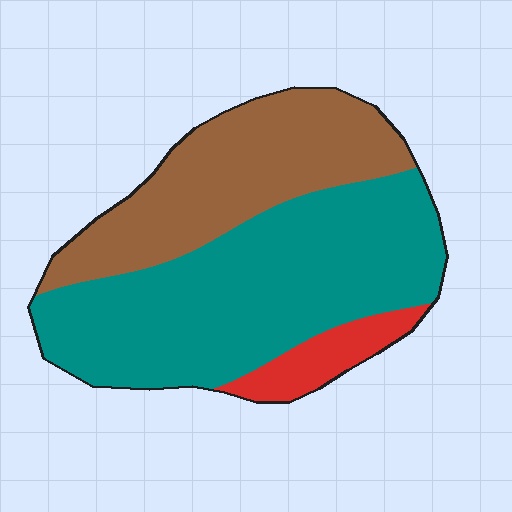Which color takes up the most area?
Teal, at roughly 55%.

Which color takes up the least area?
Red, at roughly 10%.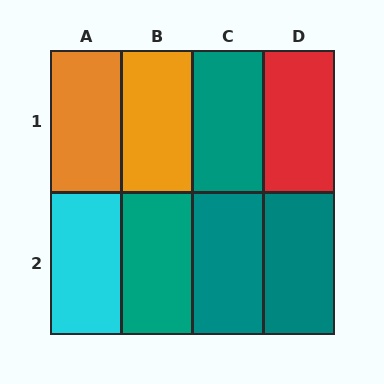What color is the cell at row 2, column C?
Teal.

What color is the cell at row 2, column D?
Teal.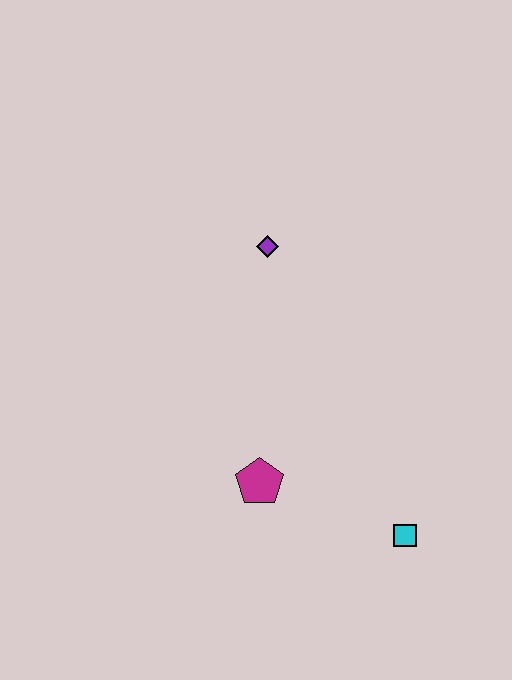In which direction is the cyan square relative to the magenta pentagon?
The cyan square is to the right of the magenta pentagon.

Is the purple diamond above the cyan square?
Yes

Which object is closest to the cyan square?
The magenta pentagon is closest to the cyan square.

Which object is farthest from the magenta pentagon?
The purple diamond is farthest from the magenta pentagon.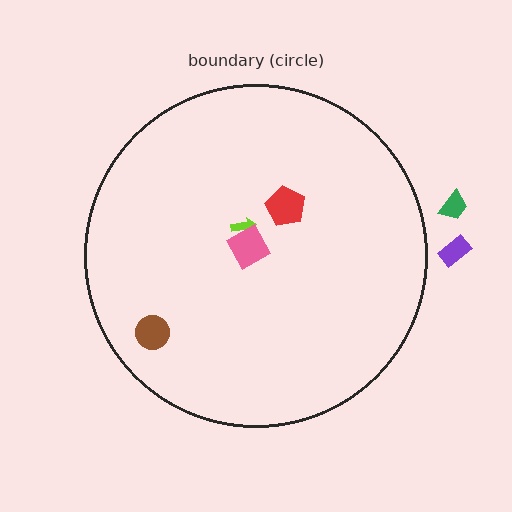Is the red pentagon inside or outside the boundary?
Inside.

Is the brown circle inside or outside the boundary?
Inside.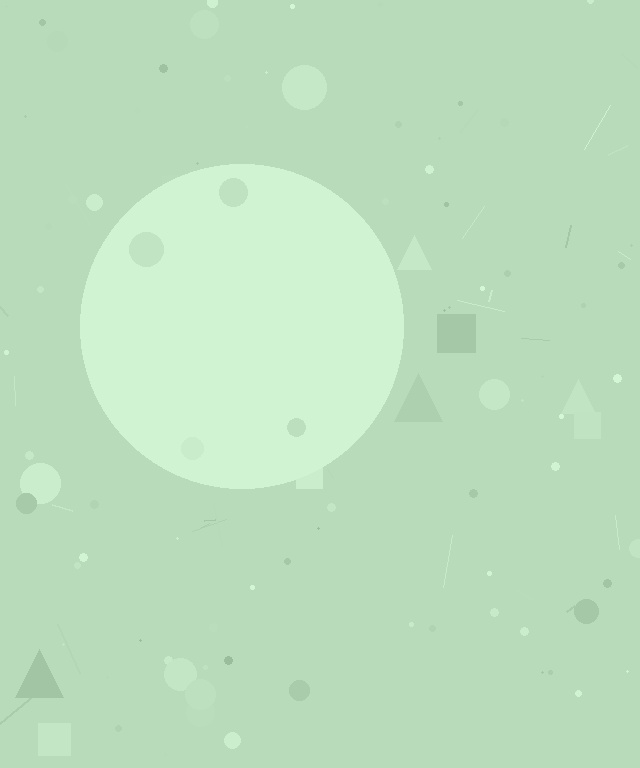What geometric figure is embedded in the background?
A circle is embedded in the background.